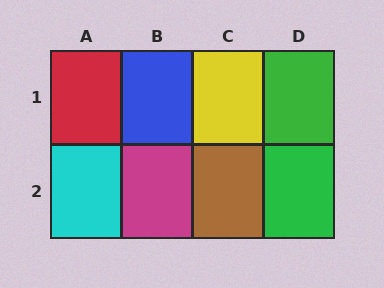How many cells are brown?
1 cell is brown.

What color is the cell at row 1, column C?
Yellow.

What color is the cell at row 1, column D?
Green.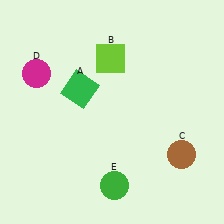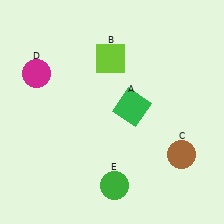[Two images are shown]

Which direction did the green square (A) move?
The green square (A) moved right.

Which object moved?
The green square (A) moved right.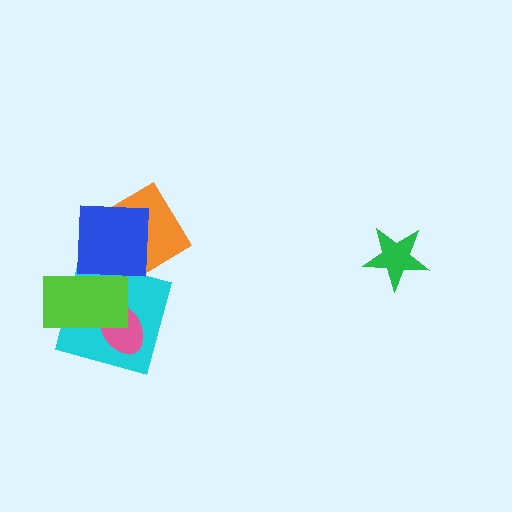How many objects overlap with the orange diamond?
1 object overlaps with the orange diamond.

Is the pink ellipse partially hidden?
Yes, it is partially covered by another shape.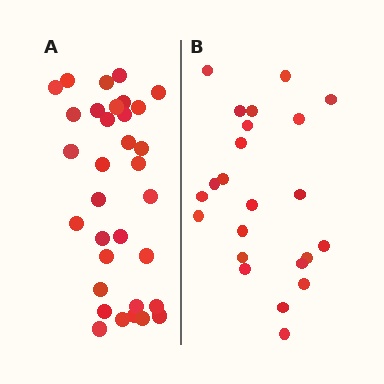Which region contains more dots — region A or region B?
Region A (the left region) has more dots.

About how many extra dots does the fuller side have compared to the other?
Region A has roughly 10 or so more dots than region B.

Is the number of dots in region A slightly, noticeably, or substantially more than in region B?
Region A has noticeably more, but not dramatically so. The ratio is roughly 1.4 to 1.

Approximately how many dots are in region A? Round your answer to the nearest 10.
About 30 dots. (The exact count is 33, which rounds to 30.)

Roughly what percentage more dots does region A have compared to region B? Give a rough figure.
About 45% more.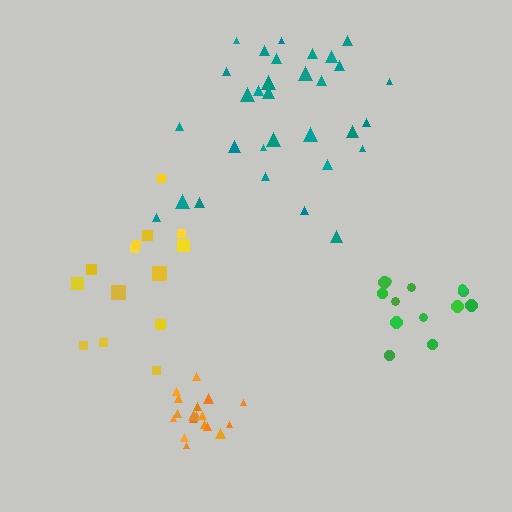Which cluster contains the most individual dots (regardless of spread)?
Teal (31).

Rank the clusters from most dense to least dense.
orange, green, teal, yellow.